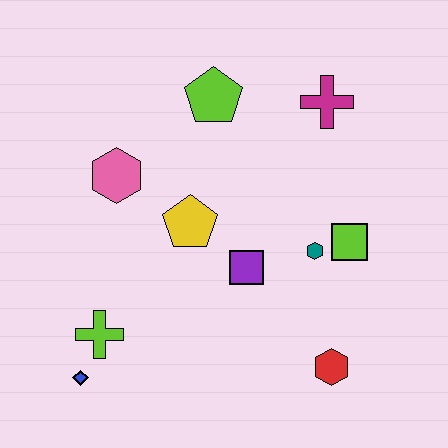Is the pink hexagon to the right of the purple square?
No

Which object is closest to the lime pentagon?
The magenta cross is closest to the lime pentagon.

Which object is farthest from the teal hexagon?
The blue diamond is farthest from the teal hexagon.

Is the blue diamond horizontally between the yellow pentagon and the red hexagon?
No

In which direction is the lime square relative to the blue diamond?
The lime square is to the right of the blue diamond.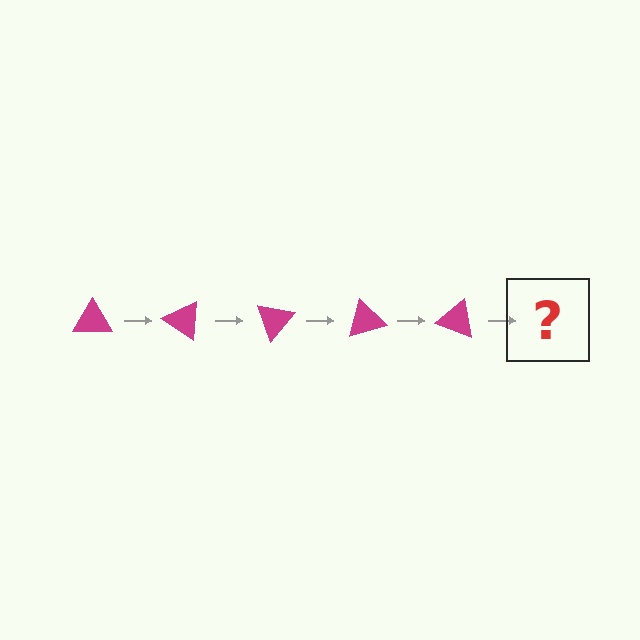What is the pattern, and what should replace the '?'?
The pattern is that the triangle rotates 35 degrees each step. The '?' should be a magenta triangle rotated 175 degrees.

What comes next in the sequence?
The next element should be a magenta triangle rotated 175 degrees.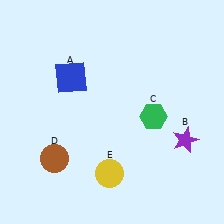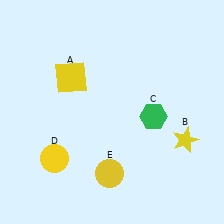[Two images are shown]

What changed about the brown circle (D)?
In Image 1, D is brown. In Image 2, it changed to yellow.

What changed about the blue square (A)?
In Image 1, A is blue. In Image 2, it changed to yellow.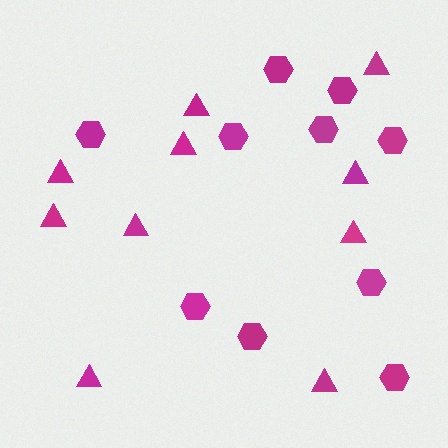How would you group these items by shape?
There are 2 groups: one group of hexagons (10) and one group of triangles (10).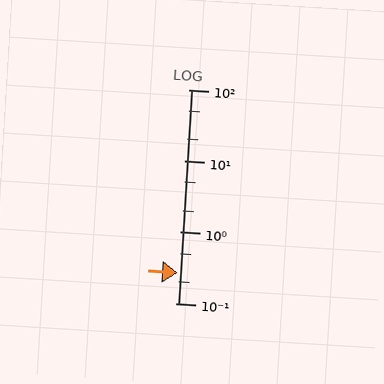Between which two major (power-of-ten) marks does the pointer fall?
The pointer is between 0.1 and 1.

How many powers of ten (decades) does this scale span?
The scale spans 3 decades, from 0.1 to 100.